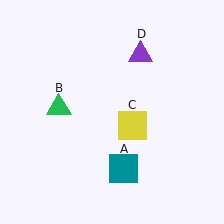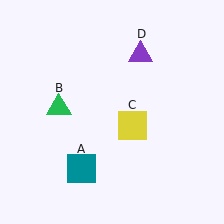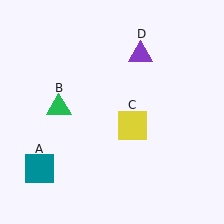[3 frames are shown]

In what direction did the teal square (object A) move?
The teal square (object A) moved left.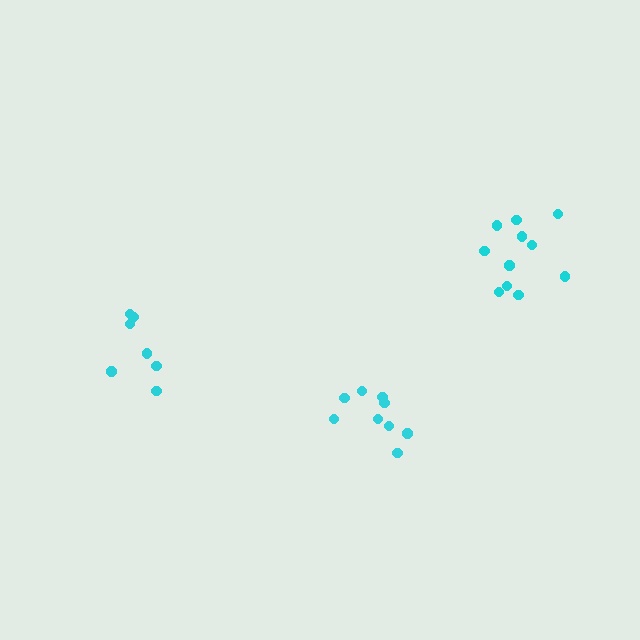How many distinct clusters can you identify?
There are 3 distinct clusters.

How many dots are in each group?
Group 1: 9 dots, Group 2: 7 dots, Group 3: 11 dots (27 total).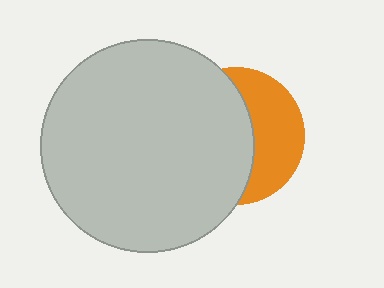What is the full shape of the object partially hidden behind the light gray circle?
The partially hidden object is an orange circle.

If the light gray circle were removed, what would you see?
You would see the complete orange circle.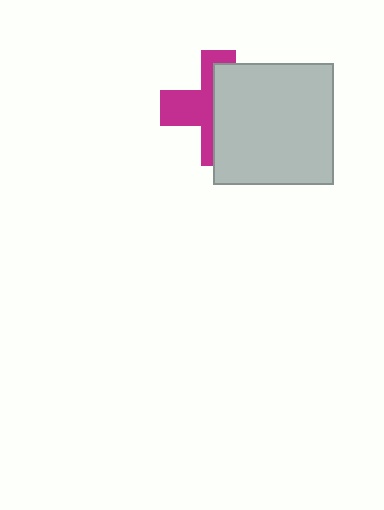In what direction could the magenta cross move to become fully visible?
The magenta cross could move left. That would shift it out from behind the light gray square entirely.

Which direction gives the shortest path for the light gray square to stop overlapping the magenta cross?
Moving right gives the shortest separation.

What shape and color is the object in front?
The object in front is a light gray square.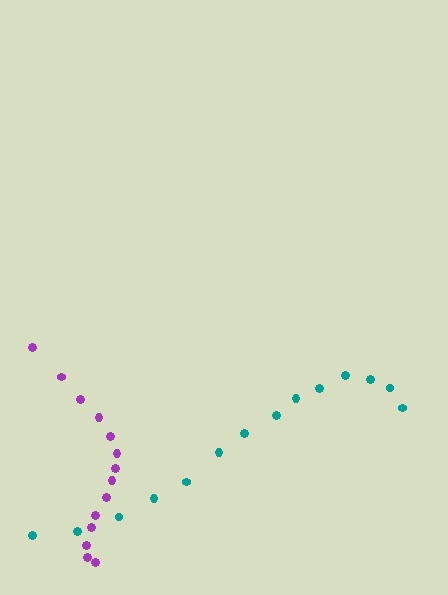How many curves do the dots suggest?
There are 2 distinct paths.